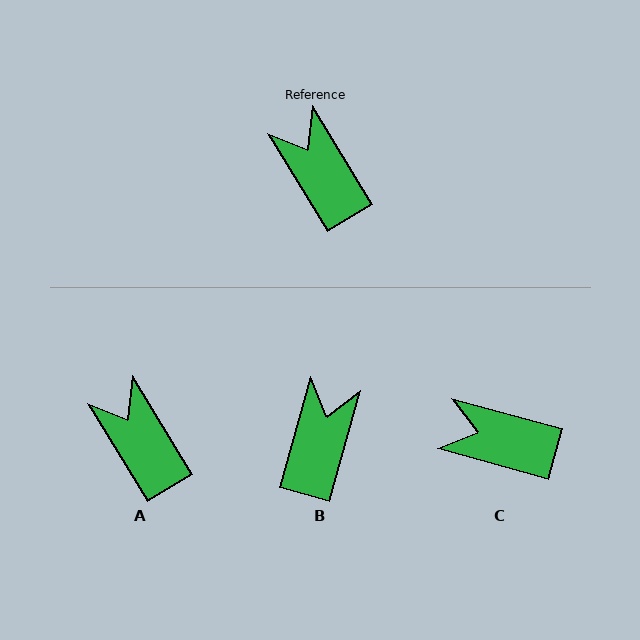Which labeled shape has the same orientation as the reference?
A.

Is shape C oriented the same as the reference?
No, it is off by about 43 degrees.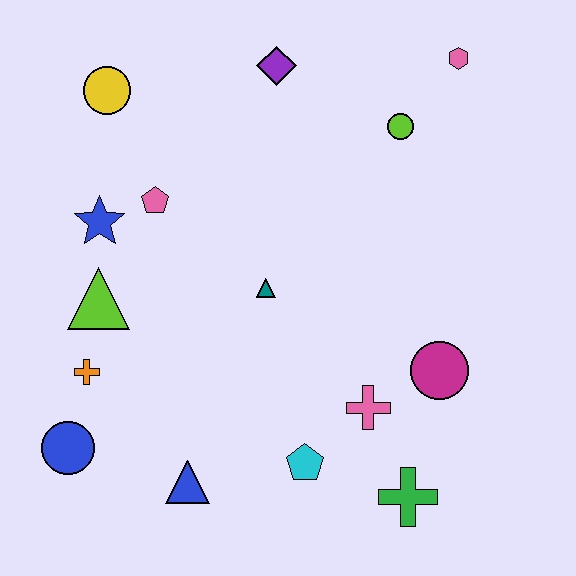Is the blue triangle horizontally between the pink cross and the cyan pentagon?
No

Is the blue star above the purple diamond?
No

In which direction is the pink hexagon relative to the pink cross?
The pink hexagon is above the pink cross.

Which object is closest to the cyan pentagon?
The pink cross is closest to the cyan pentagon.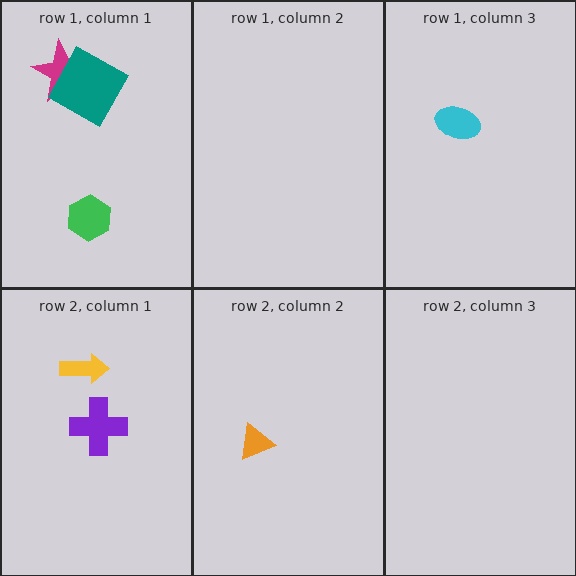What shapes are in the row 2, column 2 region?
The orange triangle.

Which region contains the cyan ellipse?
The row 1, column 3 region.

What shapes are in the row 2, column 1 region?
The purple cross, the yellow arrow.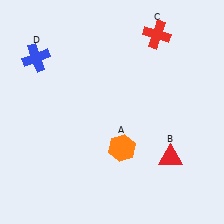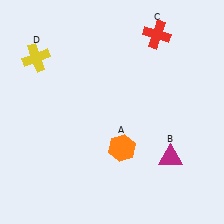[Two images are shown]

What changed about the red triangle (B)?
In Image 1, B is red. In Image 2, it changed to magenta.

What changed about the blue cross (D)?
In Image 1, D is blue. In Image 2, it changed to yellow.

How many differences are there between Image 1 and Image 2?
There are 2 differences between the two images.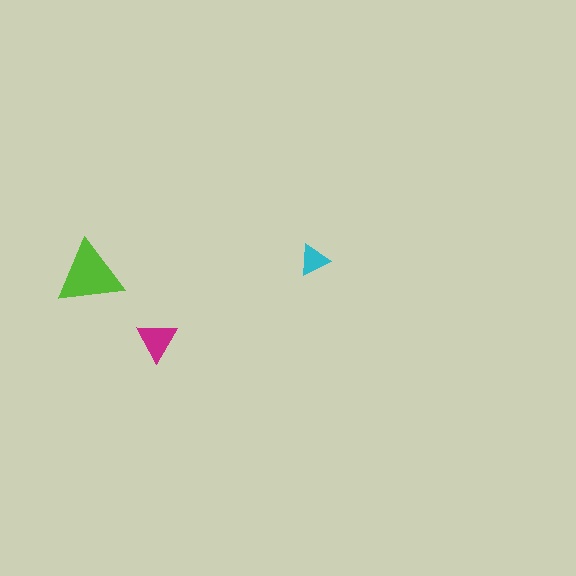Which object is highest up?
The cyan triangle is topmost.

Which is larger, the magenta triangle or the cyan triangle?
The magenta one.